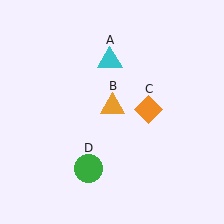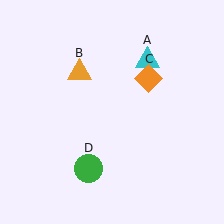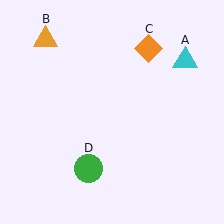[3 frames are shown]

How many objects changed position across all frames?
3 objects changed position: cyan triangle (object A), orange triangle (object B), orange diamond (object C).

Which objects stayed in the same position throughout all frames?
Green circle (object D) remained stationary.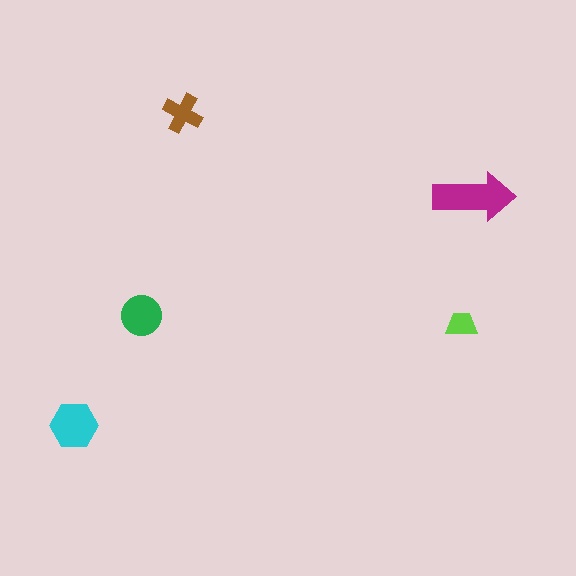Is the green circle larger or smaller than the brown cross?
Larger.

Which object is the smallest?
The lime trapezoid.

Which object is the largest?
The magenta arrow.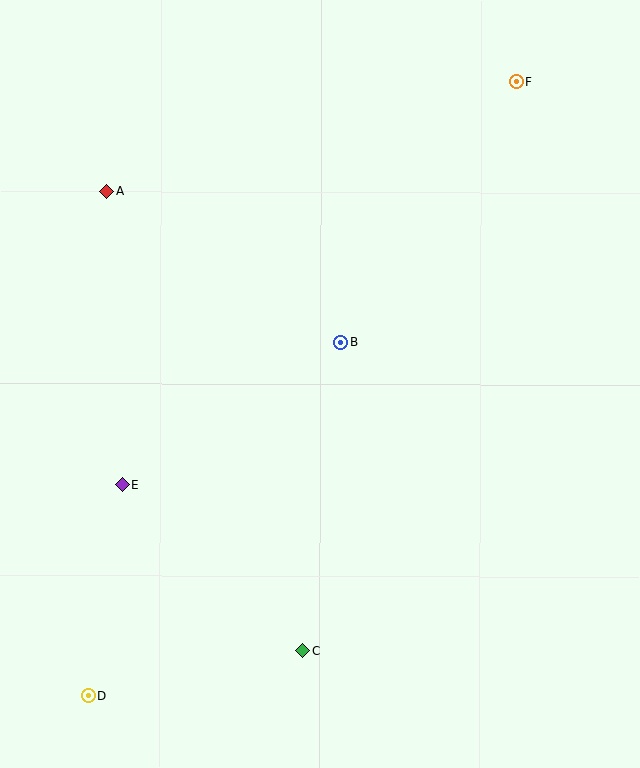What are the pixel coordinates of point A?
Point A is at (106, 191).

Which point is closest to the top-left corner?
Point A is closest to the top-left corner.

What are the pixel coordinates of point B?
Point B is at (341, 342).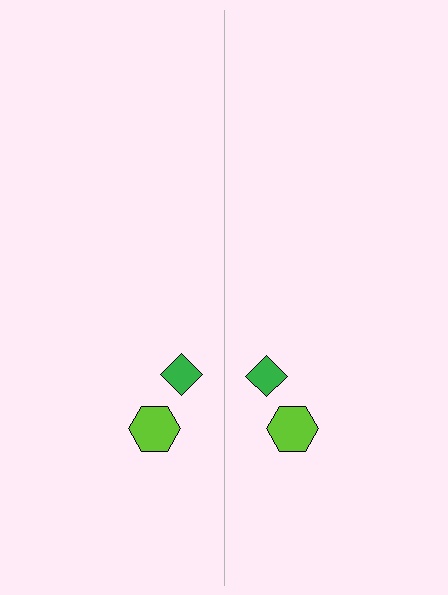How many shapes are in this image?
There are 4 shapes in this image.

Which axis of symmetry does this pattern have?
The pattern has a vertical axis of symmetry running through the center of the image.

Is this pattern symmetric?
Yes, this pattern has bilateral (reflection) symmetry.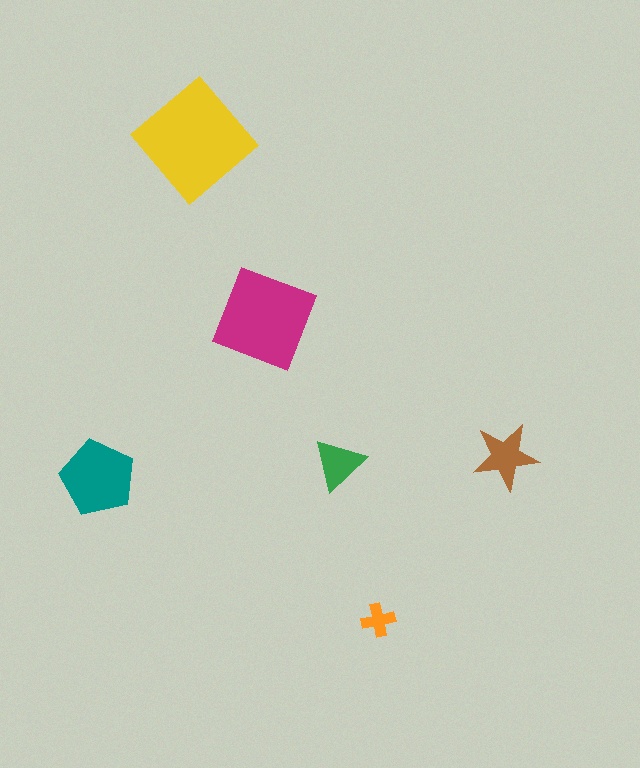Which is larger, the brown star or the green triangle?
The brown star.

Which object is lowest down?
The orange cross is bottommost.